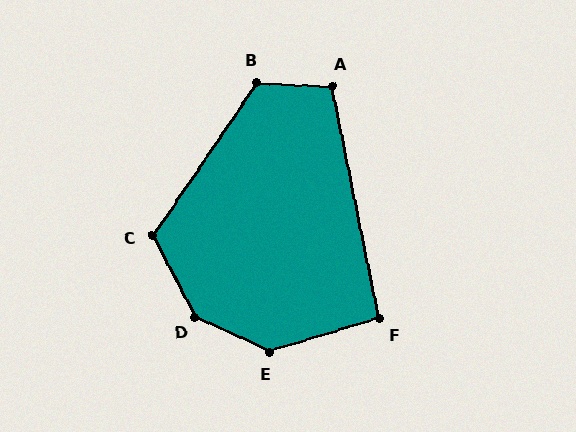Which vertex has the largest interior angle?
D, at approximately 143 degrees.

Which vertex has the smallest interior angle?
F, at approximately 96 degrees.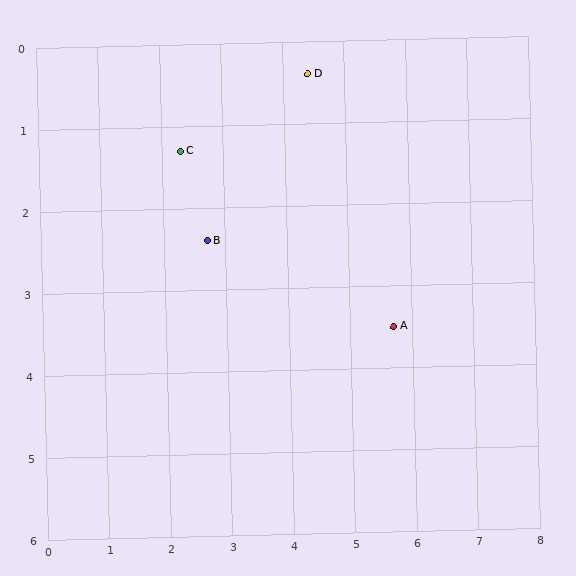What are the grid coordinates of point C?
Point C is at approximately (2.3, 1.3).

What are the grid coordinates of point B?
Point B is at approximately (2.7, 2.4).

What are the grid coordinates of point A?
Point A is at approximately (5.7, 3.5).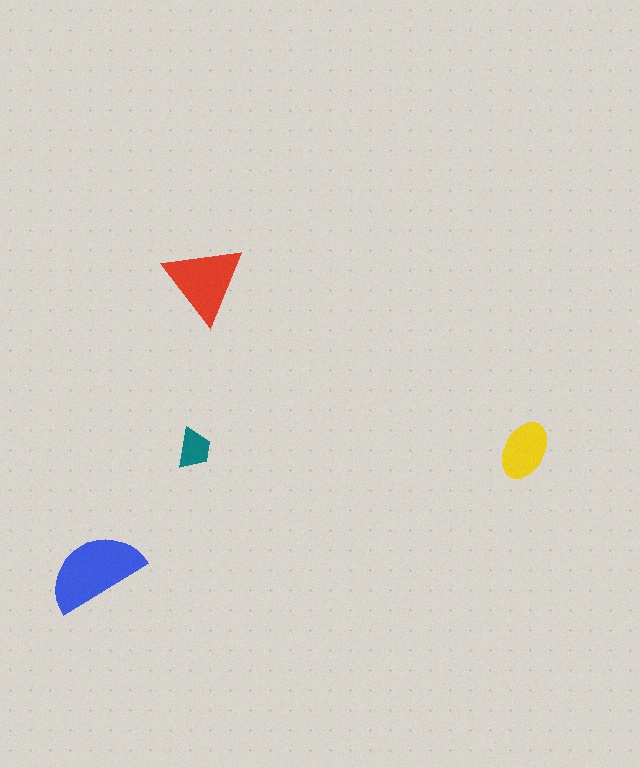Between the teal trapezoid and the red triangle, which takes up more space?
The red triangle.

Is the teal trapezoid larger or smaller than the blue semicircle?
Smaller.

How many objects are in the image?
There are 4 objects in the image.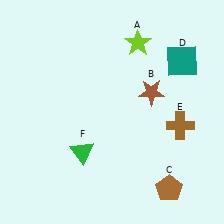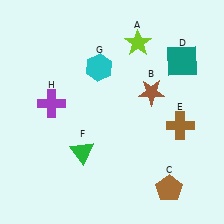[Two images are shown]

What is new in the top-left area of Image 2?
A cyan hexagon (G) was added in the top-left area of Image 2.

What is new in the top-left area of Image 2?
A purple cross (H) was added in the top-left area of Image 2.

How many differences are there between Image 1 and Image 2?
There are 2 differences between the two images.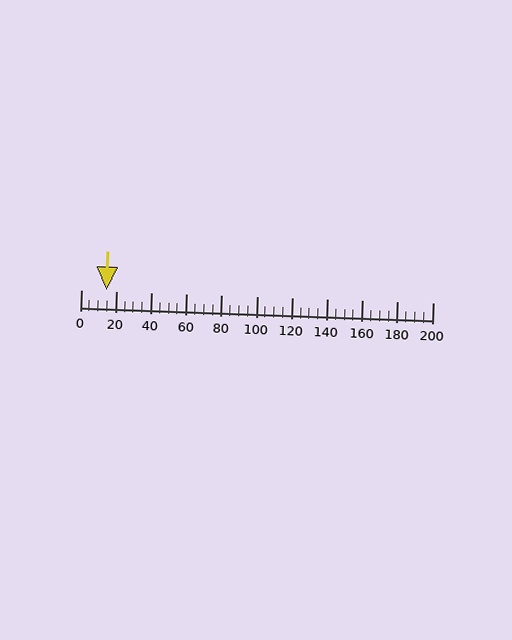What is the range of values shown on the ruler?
The ruler shows values from 0 to 200.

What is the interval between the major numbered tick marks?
The major tick marks are spaced 20 units apart.